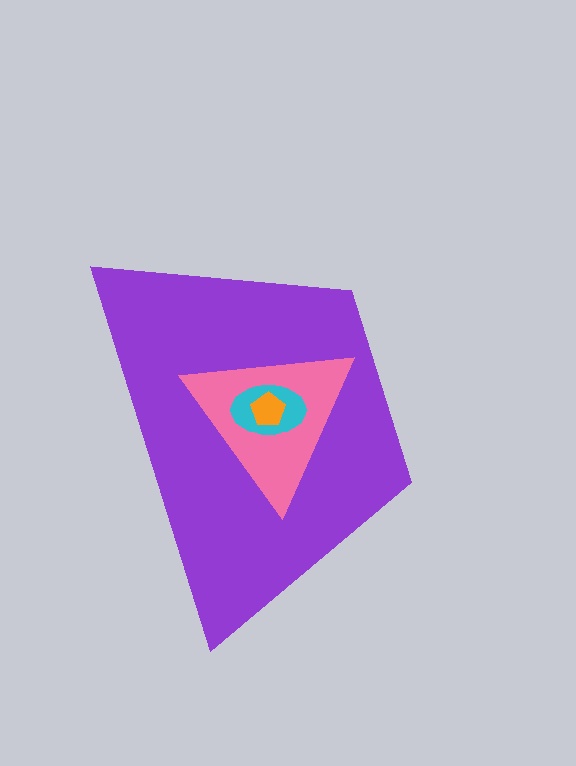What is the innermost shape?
The orange pentagon.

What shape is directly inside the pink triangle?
The cyan ellipse.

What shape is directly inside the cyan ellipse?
The orange pentagon.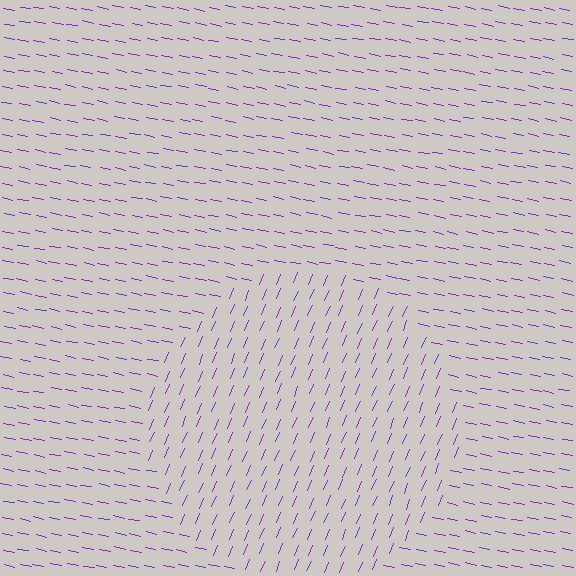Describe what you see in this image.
The image is filled with small purple line segments. A circle region in the image has lines oriented differently from the surrounding lines, creating a visible texture boundary.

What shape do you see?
I see a circle.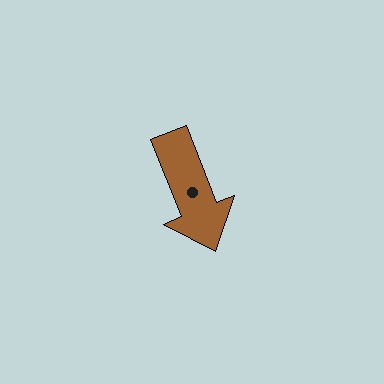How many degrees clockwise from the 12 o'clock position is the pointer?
Approximately 158 degrees.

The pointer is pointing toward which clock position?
Roughly 5 o'clock.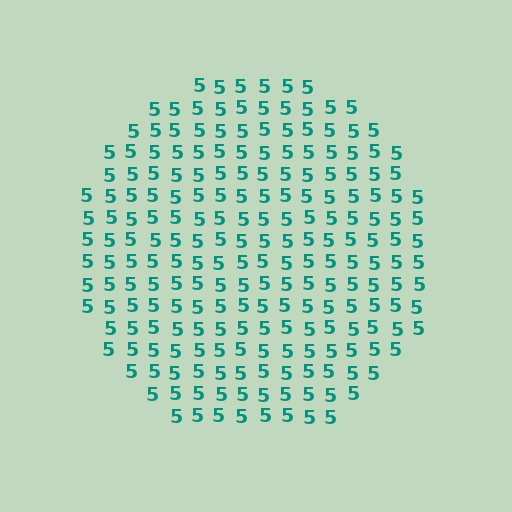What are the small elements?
The small elements are digit 5's.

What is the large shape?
The large shape is a circle.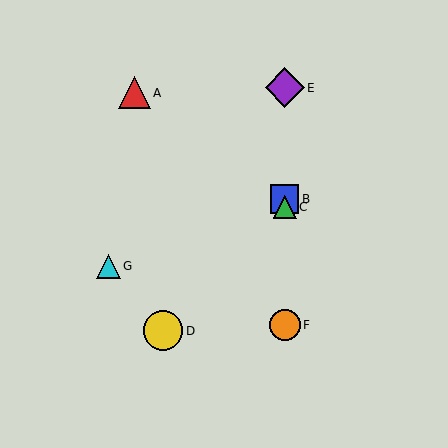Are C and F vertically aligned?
Yes, both are at x≈285.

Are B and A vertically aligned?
No, B is at x≈285 and A is at x≈134.